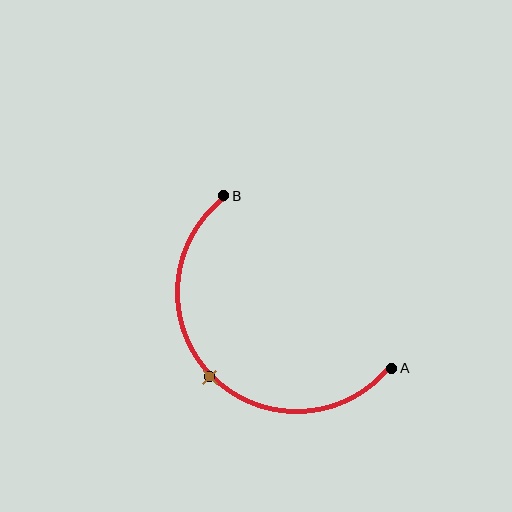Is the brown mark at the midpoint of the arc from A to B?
Yes. The brown mark lies on the arc at equal arc-length from both A and B — it is the arc midpoint.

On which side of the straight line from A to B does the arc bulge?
The arc bulges below and to the left of the straight line connecting A and B.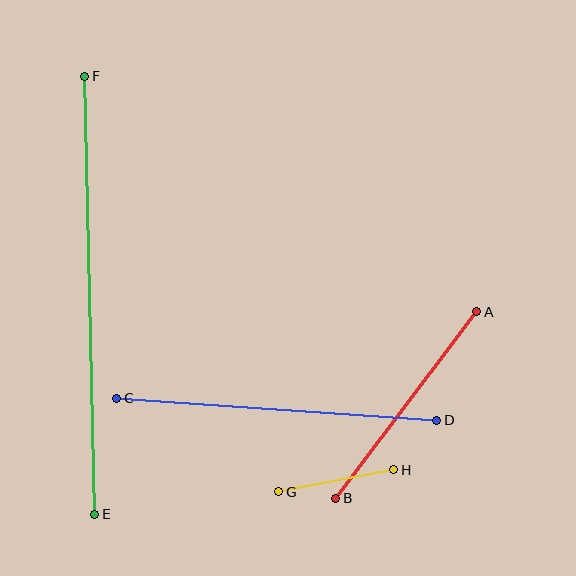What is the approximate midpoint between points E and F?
The midpoint is at approximately (90, 295) pixels.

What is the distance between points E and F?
The distance is approximately 438 pixels.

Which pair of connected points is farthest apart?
Points E and F are farthest apart.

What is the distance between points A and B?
The distance is approximately 234 pixels.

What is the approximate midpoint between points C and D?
The midpoint is at approximately (277, 409) pixels.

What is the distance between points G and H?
The distance is approximately 117 pixels.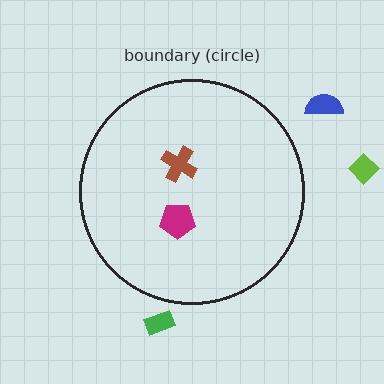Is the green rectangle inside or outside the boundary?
Outside.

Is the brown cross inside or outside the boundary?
Inside.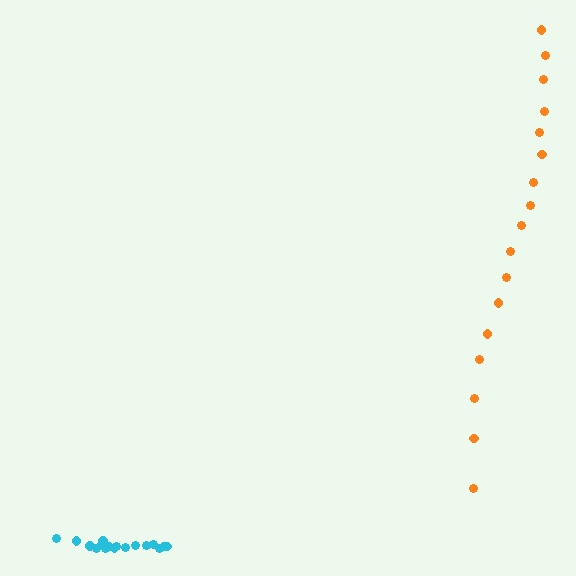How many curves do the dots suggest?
There are 2 distinct paths.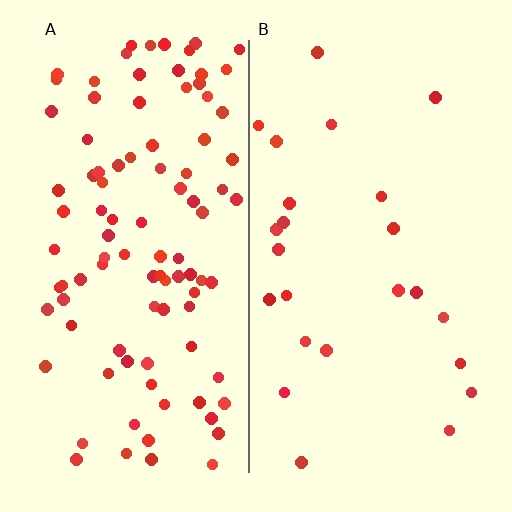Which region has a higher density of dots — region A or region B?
A (the left).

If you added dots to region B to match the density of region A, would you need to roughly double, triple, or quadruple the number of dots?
Approximately quadruple.